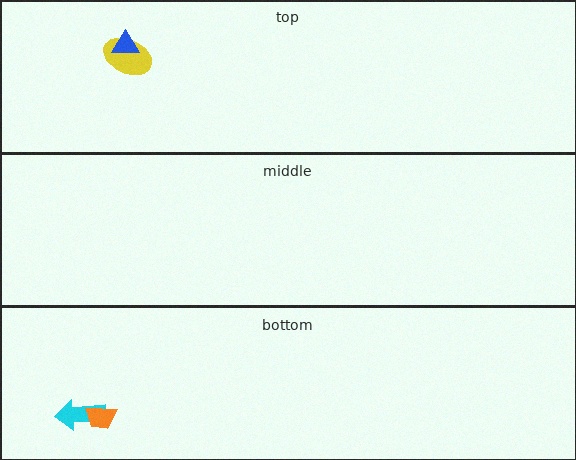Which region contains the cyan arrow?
The bottom region.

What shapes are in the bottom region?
The cyan arrow, the orange trapezoid.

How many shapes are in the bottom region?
2.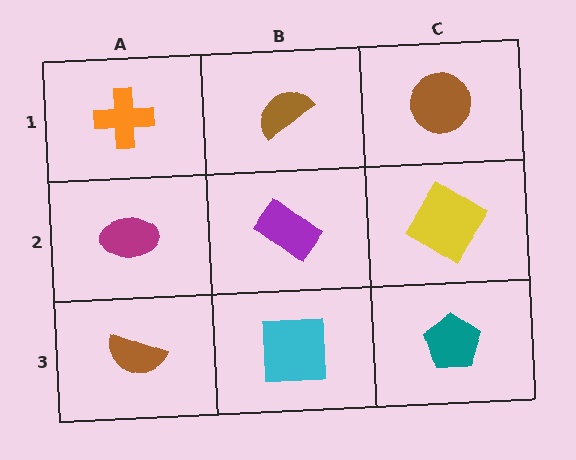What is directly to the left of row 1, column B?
An orange cross.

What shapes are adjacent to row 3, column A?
A magenta ellipse (row 2, column A), a cyan square (row 3, column B).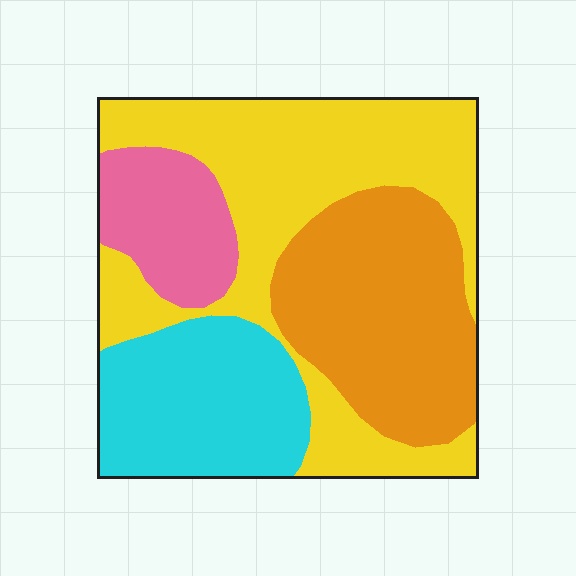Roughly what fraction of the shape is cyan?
Cyan takes up about one fifth (1/5) of the shape.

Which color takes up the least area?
Pink, at roughly 10%.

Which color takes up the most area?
Yellow, at roughly 40%.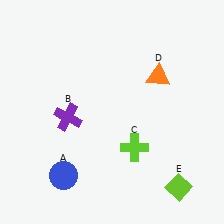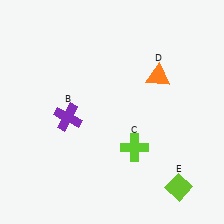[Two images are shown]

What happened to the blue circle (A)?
The blue circle (A) was removed in Image 2. It was in the bottom-left area of Image 1.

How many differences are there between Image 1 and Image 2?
There is 1 difference between the two images.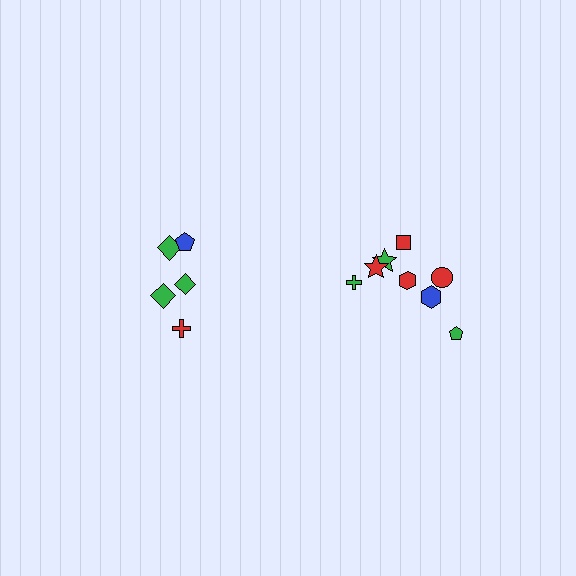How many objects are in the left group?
There are 5 objects.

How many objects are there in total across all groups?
There are 13 objects.